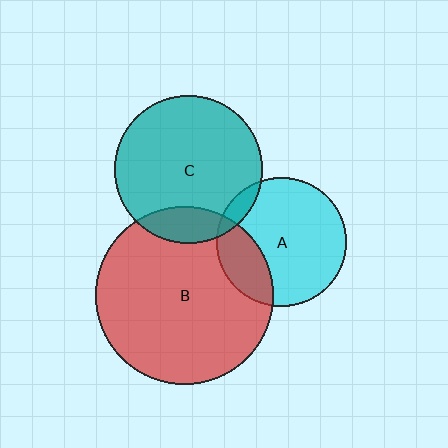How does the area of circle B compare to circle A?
Approximately 1.9 times.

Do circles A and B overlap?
Yes.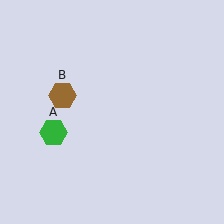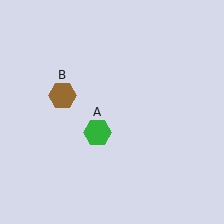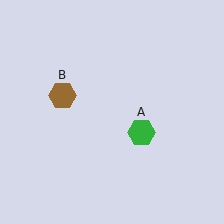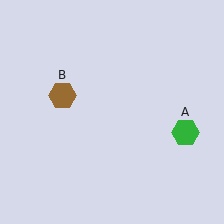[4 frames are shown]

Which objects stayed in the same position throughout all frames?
Brown hexagon (object B) remained stationary.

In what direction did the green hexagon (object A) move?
The green hexagon (object A) moved right.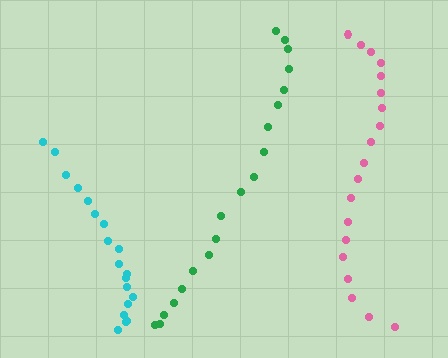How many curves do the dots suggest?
There are 3 distinct paths.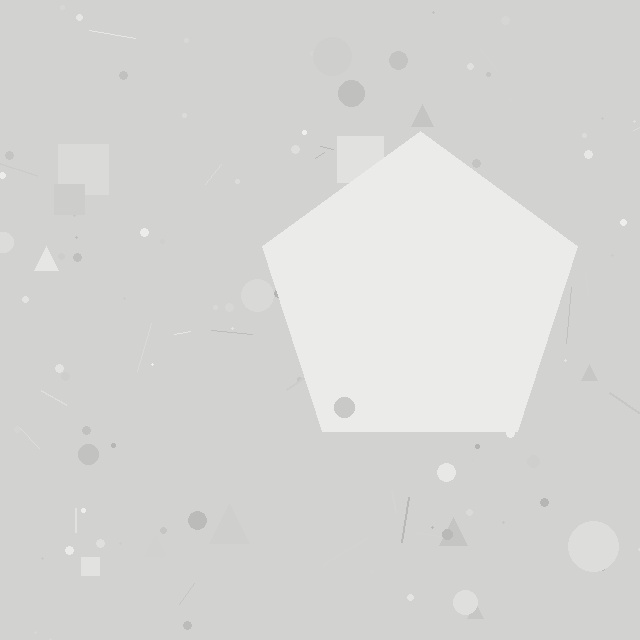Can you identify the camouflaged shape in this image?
The camouflaged shape is a pentagon.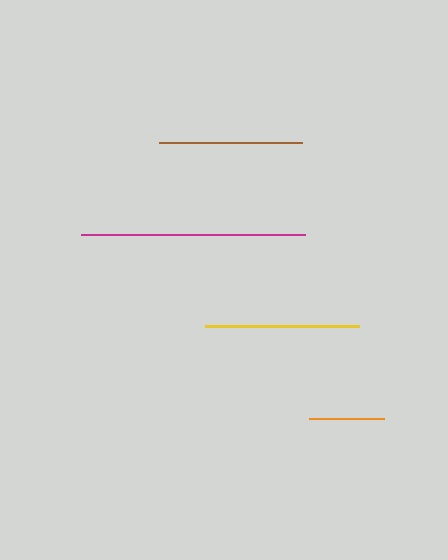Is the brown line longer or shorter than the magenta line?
The magenta line is longer than the brown line.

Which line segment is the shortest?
The orange line is the shortest at approximately 75 pixels.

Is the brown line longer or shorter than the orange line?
The brown line is longer than the orange line.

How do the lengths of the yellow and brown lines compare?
The yellow and brown lines are approximately the same length.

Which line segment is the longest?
The magenta line is the longest at approximately 224 pixels.